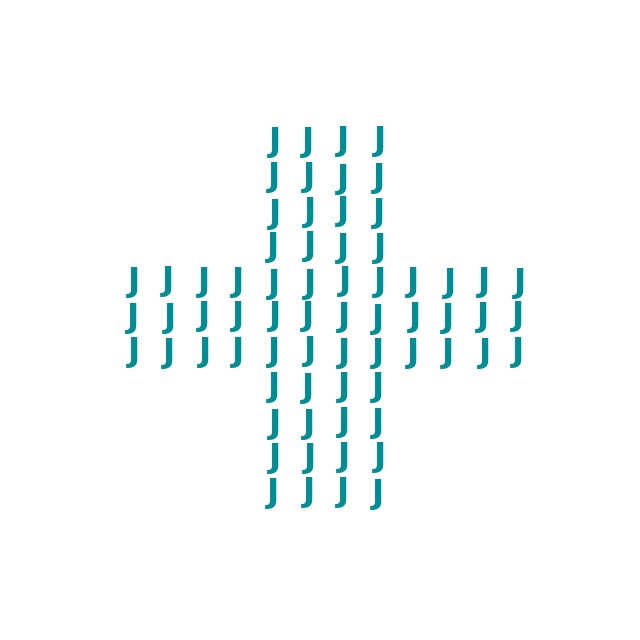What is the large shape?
The large shape is a cross.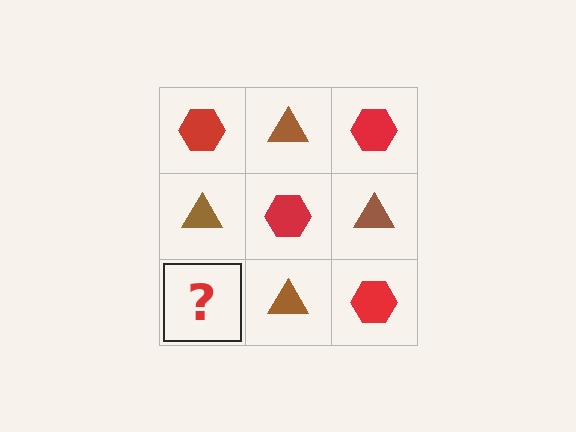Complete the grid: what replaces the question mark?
The question mark should be replaced with a red hexagon.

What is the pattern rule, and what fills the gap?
The rule is that it alternates red hexagon and brown triangle in a checkerboard pattern. The gap should be filled with a red hexagon.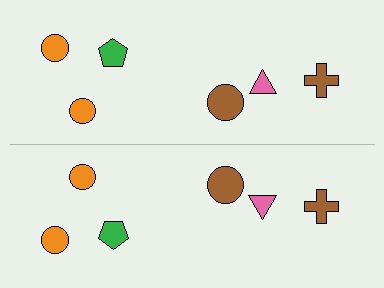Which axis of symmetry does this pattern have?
The pattern has a horizontal axis of symmetry running through the center of the image.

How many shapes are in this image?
There are 12 shapes in this image.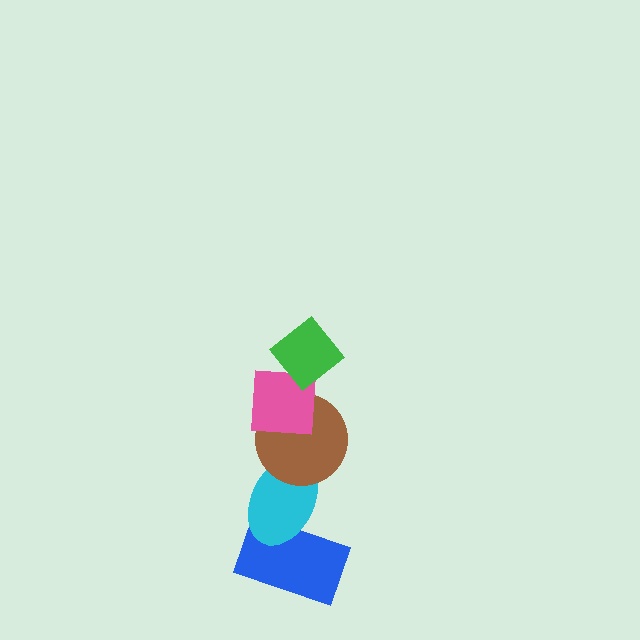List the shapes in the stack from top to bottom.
From top to bottom: the green diamond, the pink square, the brown circle, the cyan ellipse, the blue rectangle.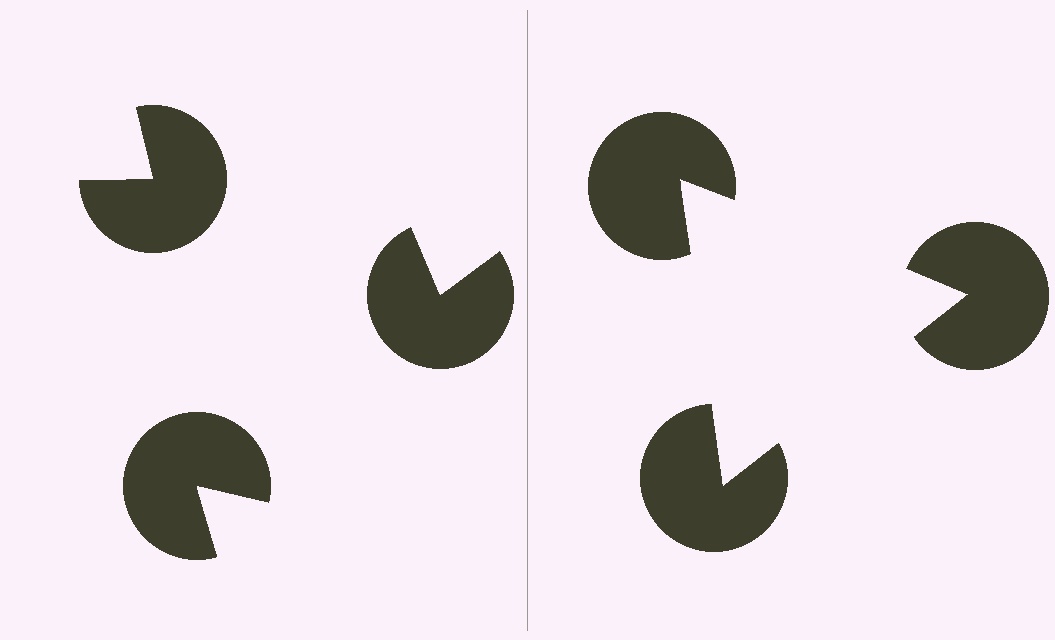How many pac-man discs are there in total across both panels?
6 — 3 on each side.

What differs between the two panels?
The pac-man discs are positioned identically on both sides; only the wedge orientations differ. On the right they align to a triangle; on the left they are misaligned.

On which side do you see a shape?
An illusory triangle appears on the right side. On the left side the wedge cuts are rotated, so no coherent shape forms.